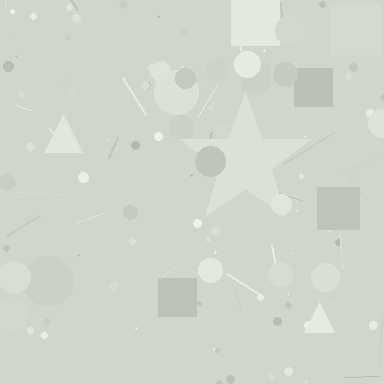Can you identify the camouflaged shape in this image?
The camouflaged shape is a star.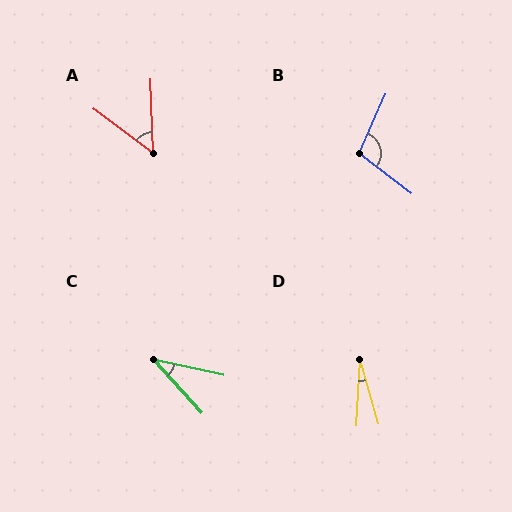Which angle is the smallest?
D, at approximately 19 degrees.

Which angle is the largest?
B, at approximately 104 degrees.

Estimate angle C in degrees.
Approximately 35 degrees.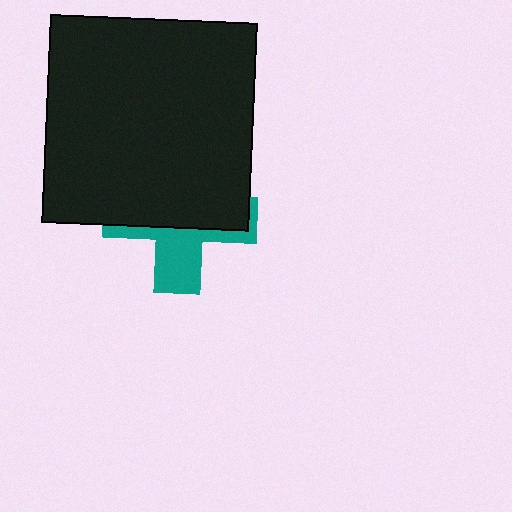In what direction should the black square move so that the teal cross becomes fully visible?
The black square should move up. That is the shortest direction to clear the overlap and leave the teal cross fully visible.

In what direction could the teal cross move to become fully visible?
The teal cross could move down. That would shift it out from behind the black square entirely.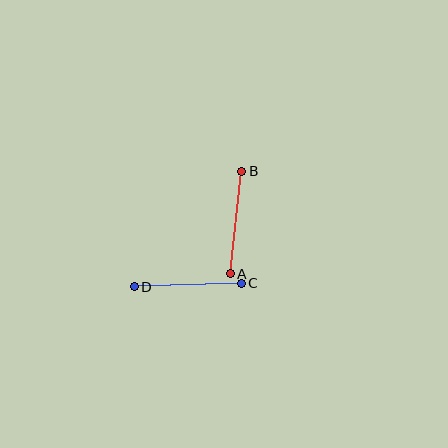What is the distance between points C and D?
The distance is approximately 107 pixels.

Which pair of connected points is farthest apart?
Points C and D are farthest apart.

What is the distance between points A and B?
The distance is approximately 103 pixels.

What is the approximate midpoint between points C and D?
The midpoint is at approximately (188, 285) pixels.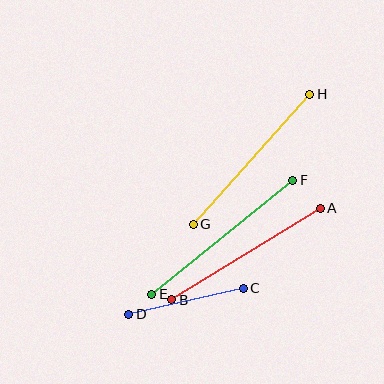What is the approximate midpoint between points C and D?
The midpoint is at approximately (186, 301) pixels.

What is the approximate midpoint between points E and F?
The midpoint is at approximately (222, 237) pixels.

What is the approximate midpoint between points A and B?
The midpoint is at approximately (246, 254) pixels.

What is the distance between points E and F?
The distance is approximately 181 pixels.